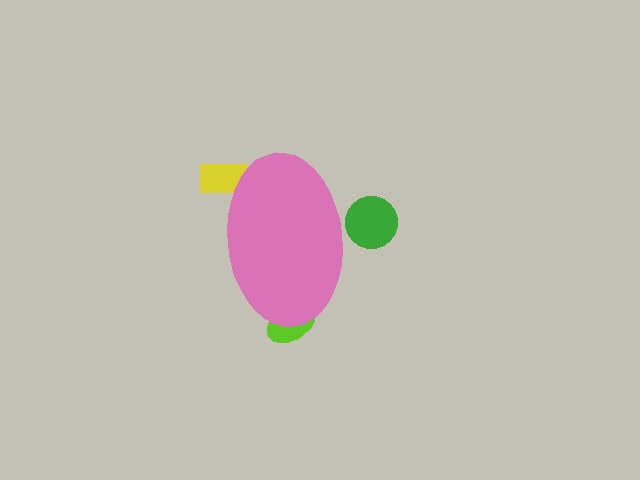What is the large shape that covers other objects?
A pink ellipse.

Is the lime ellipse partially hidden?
Yes, the lime ellipse is partially hidden behind the pink ellipse.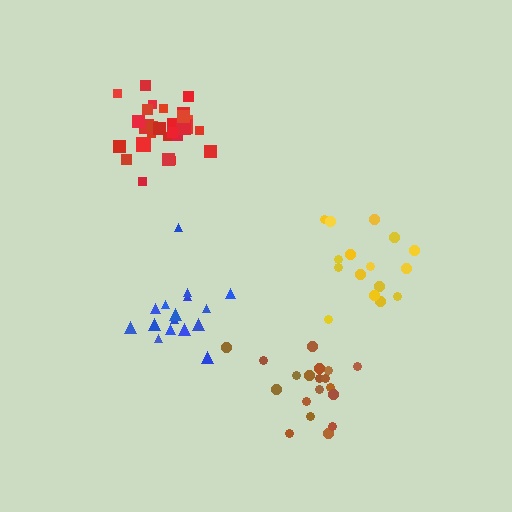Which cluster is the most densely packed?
Red.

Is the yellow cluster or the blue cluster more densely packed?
Yellow.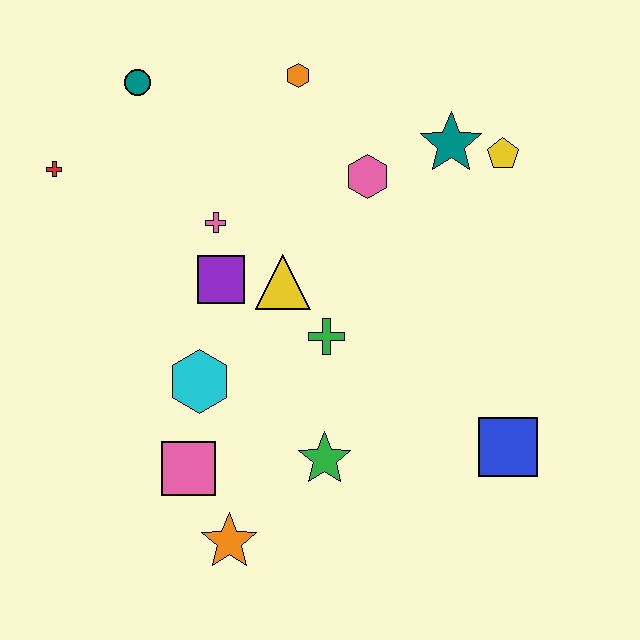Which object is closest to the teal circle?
The red cross is closest to the teal circle.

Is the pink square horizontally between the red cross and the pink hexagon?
Yes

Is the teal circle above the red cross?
Yes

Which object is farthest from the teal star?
The orange star is farthest from the teal star.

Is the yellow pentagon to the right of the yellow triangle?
Yes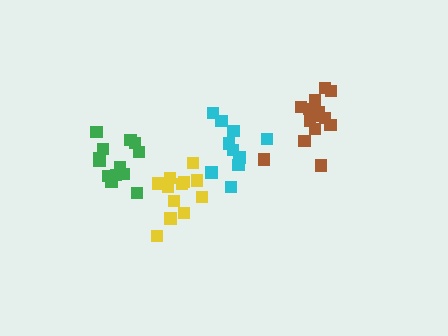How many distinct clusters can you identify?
There are 4 distinct clusters.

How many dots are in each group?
Group 1: 14 dots, Group 2: 10 dots, Group 3: 13 dots, Group 4: 12 dots (49 total).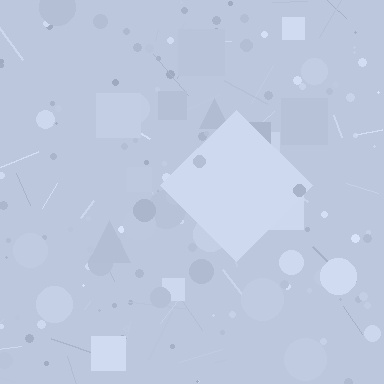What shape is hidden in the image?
A diamond is hidden in the image.